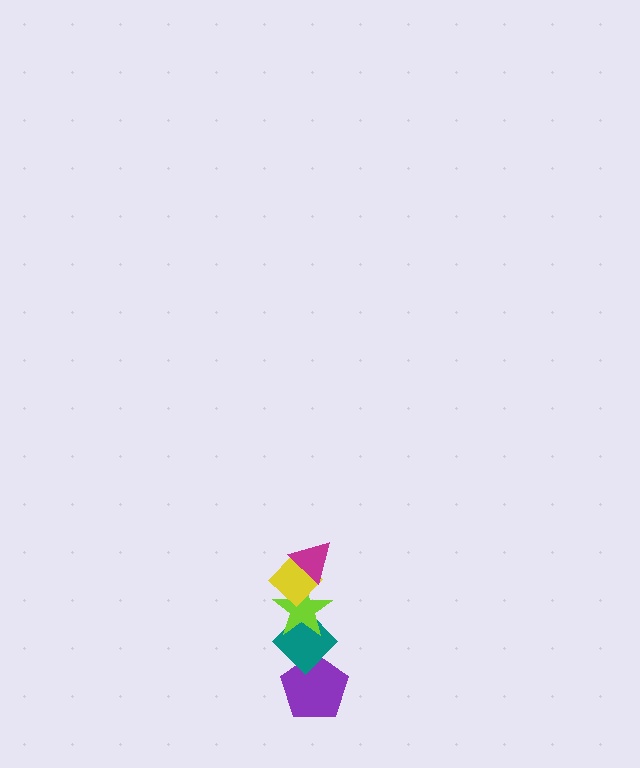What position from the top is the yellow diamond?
The yellow diamond is 2nd from the top.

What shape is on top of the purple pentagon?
The teal diamond is on top of the purple pentagon.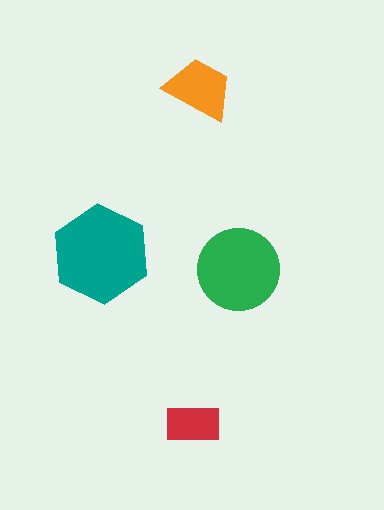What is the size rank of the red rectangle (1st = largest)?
4th.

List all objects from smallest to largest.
The red rectangle, the orange trapezoid, the green circle, the teal hexagon.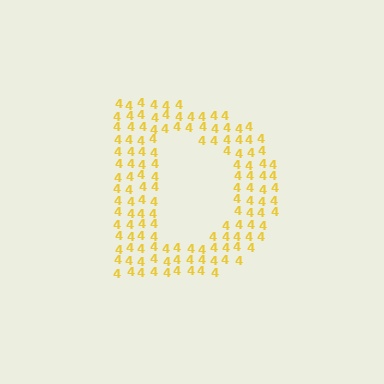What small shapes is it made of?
It is made of small digit 4's.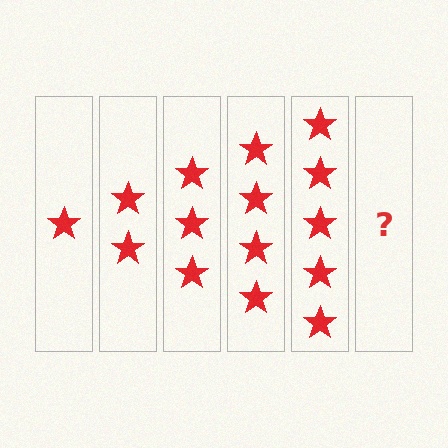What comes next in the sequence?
The next element should be 6 stars.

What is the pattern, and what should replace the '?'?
The pattern is that each step adds one more star. The '?' should be 6 stars.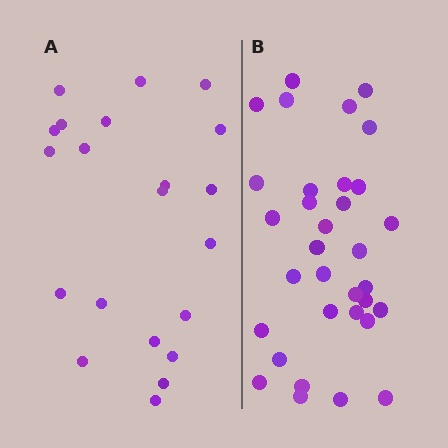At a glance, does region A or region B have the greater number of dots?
Region B (the right region) has more dots.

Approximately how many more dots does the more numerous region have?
Region B has roughly 12 or so more dots than region A.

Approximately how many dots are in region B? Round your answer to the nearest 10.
About 30 dots. (The exact count is 33, which rounds to 30.)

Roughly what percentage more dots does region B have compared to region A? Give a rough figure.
About 55% more.